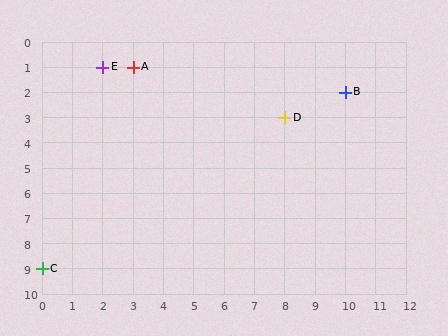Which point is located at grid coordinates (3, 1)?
Point A is at (3, 1).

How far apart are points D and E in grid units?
Points D and E are 6 columns and 2 rows apart (about 6.3 grid units diagonally).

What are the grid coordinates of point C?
Point C is at grid coordinates (0, 9).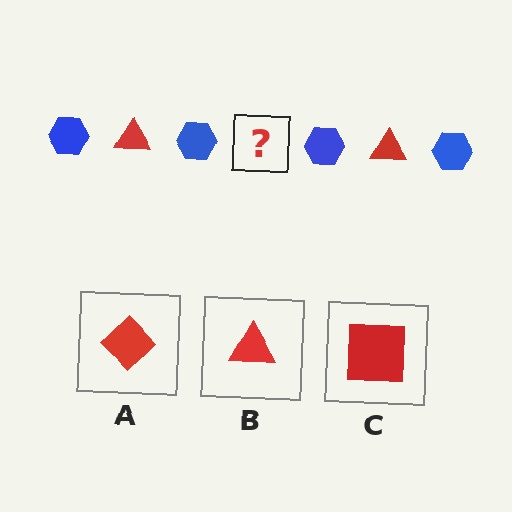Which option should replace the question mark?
Option B.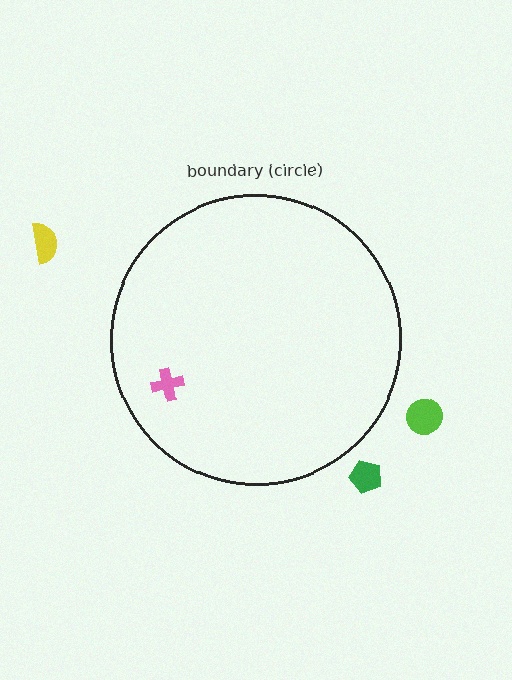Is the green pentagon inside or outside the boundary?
Outside.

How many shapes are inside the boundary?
1 inside, 3 outside.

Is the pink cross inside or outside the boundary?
Inside.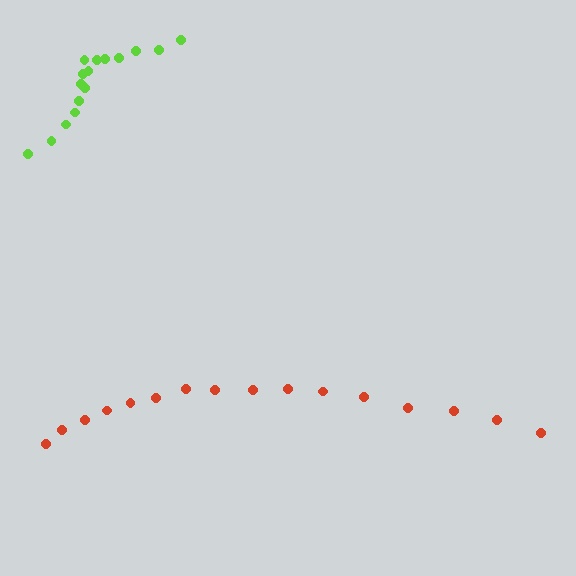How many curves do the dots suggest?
There are 2 distinct paths.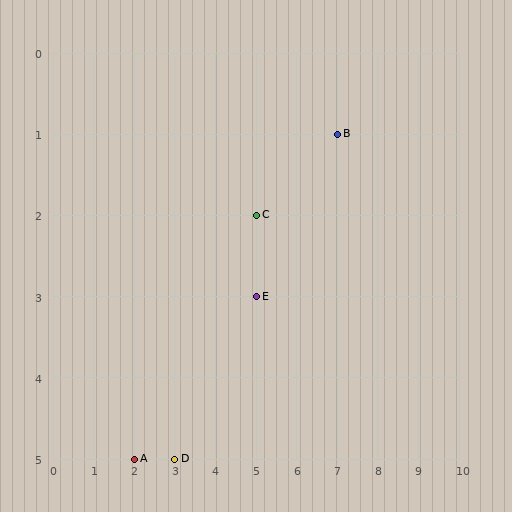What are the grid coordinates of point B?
Point B is at grid coordinates (7, 1).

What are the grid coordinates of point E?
Point E is at grid coordinates (5, 3).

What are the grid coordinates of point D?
Point D is at grid coordinates (3, 5).